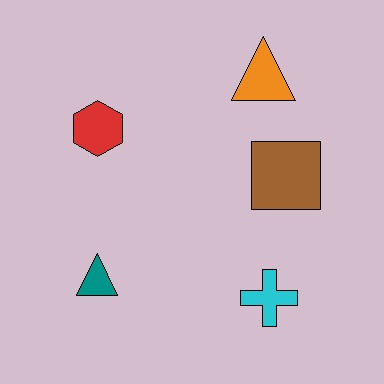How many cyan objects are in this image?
There is 1 cyan object.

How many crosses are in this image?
There is 1 cross.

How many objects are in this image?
There are 5 objects.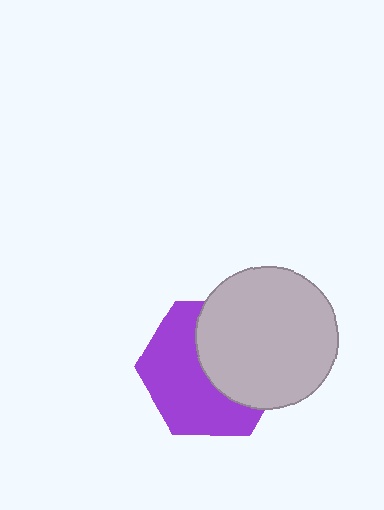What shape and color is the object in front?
The object in front is a light gray circle.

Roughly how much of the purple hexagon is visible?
About half of it is visible (roughly 54%).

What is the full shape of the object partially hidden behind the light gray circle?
The partially hidden object is a purple hexagon.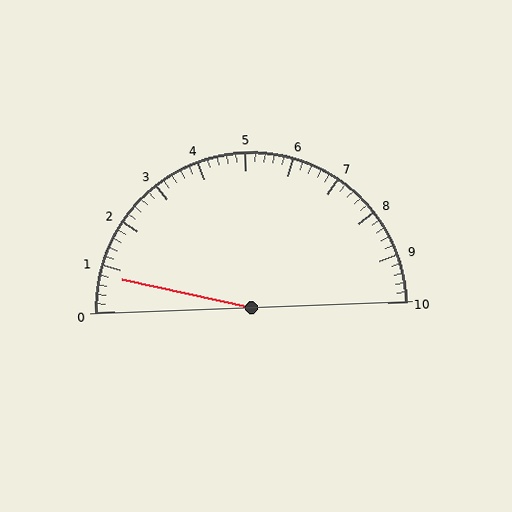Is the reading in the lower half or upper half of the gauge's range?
The reading is in the lower half of the range (0 to 10).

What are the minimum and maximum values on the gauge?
The gauge ranges from 0 to 10.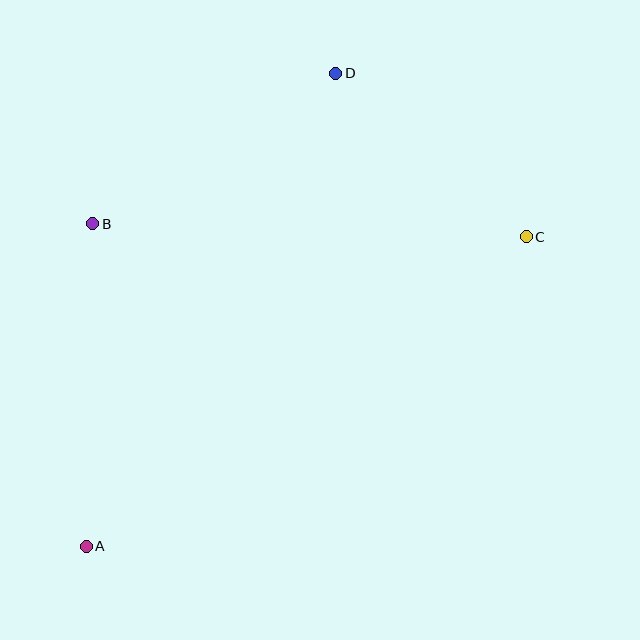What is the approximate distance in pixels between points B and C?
The distance between B and C is approximately 433 pixels.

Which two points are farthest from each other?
Points A and C are farthest from each other.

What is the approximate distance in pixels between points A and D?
The distance between A and D is approximately 535 pixels.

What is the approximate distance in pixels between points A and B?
The distance between A and B is approximately 322 pixels.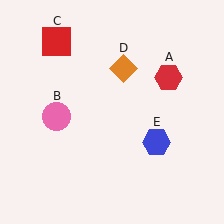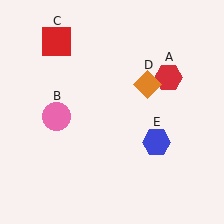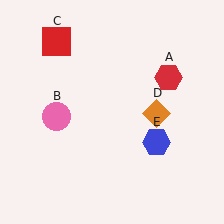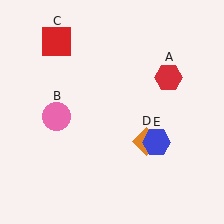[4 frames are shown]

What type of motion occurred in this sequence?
The orange diamond (object D) rotated clockwise around the center of the scene.